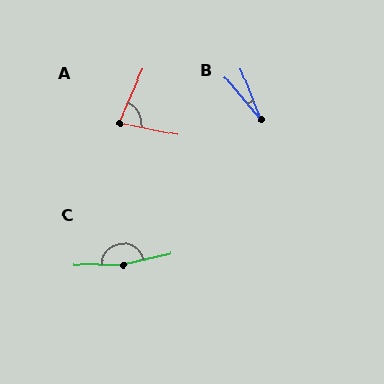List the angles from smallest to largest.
B (19°), A (78°), C (166°).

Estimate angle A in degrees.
Approximately 78 degrees.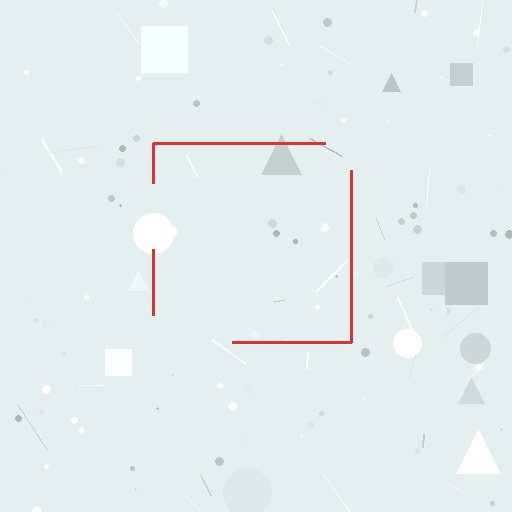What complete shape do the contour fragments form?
The contour fragments form a square.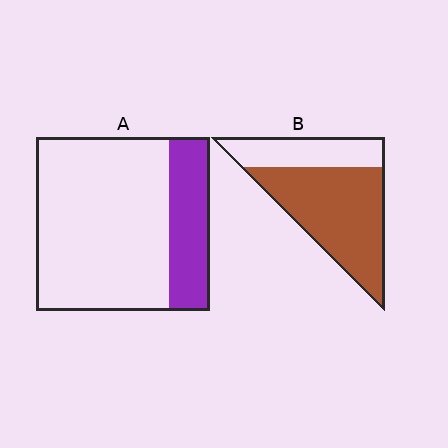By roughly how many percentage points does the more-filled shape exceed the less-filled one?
By roughly 45 percentage points (B over A).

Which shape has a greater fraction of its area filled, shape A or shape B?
Shape B.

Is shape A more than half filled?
No.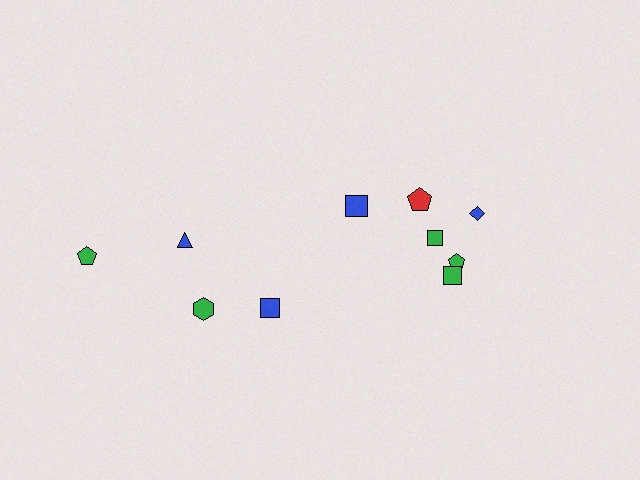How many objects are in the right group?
There are 6 objects.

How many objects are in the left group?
There are 4 objects.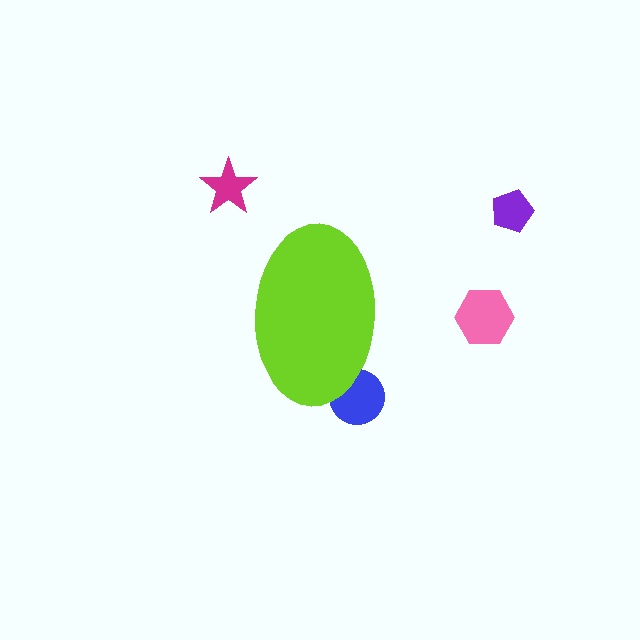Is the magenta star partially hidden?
No, the magenta star is fully visible.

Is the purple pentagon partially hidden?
No, the purple pentagon is fully visible.